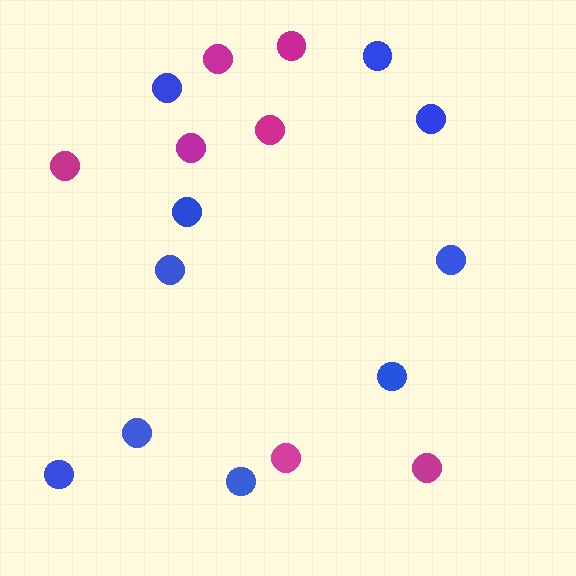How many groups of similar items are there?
There are 2 groups: one group of magenta circles (7) and one group of blue circles (10).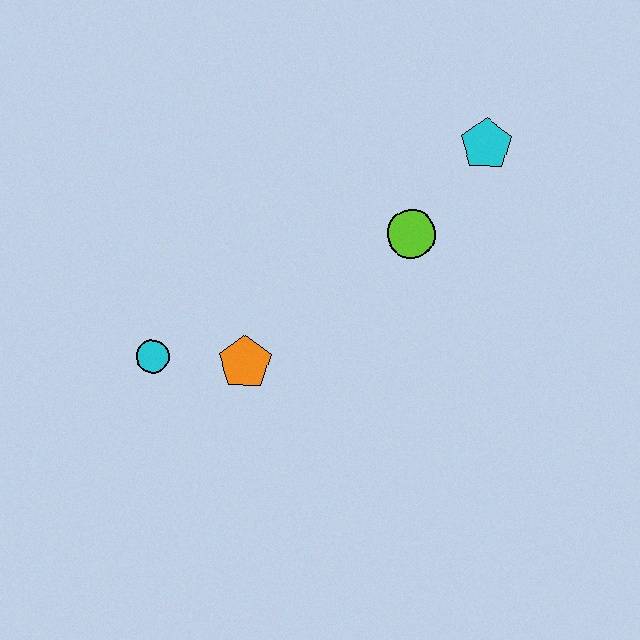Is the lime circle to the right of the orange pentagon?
Yes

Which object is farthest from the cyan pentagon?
The cyan circle is farthest from the cyan pentagon.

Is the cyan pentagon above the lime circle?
Yes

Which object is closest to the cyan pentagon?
The lime circle is closest to the cyan pentagon.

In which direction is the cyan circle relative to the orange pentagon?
The cyan circle is to the left of the orange pentagon.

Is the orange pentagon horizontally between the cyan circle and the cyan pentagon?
Yes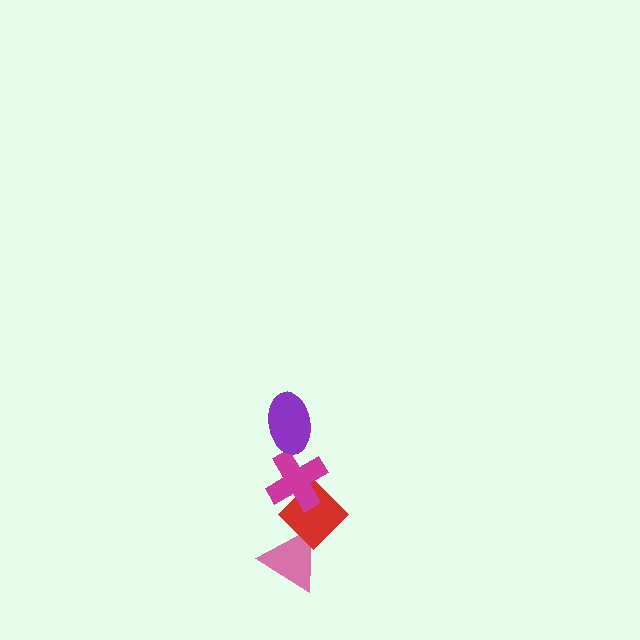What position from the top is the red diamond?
The red diamond is 3rd from the top.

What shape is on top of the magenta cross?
The purple ellipse is on top of the magenta cross.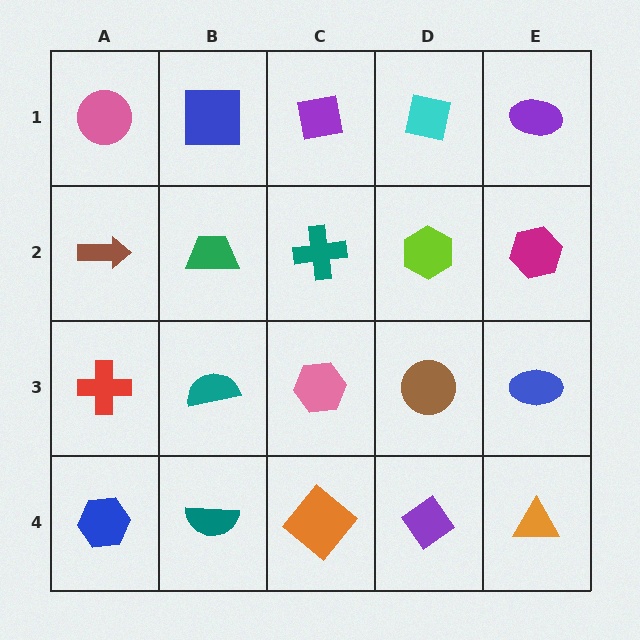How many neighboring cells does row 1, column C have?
3.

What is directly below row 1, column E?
A magenta hexagon.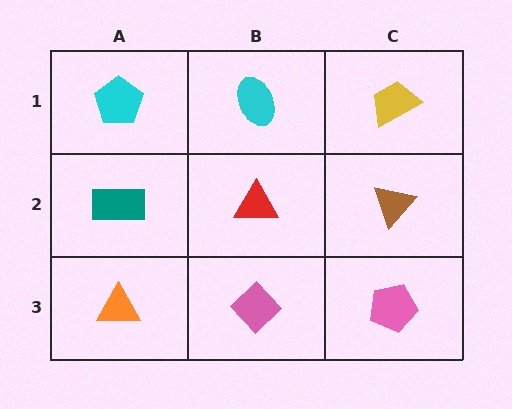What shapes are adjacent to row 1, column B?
A red triangle (row 2, column B), a cyan pentagon (row 1, column A), a yellow trapezoid (row 1, column C).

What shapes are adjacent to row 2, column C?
A yellow trapezoid (row 1, column C), a pink pentagon (row 3, column C), a red triangle (row 2, column B).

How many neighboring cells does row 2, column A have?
3.